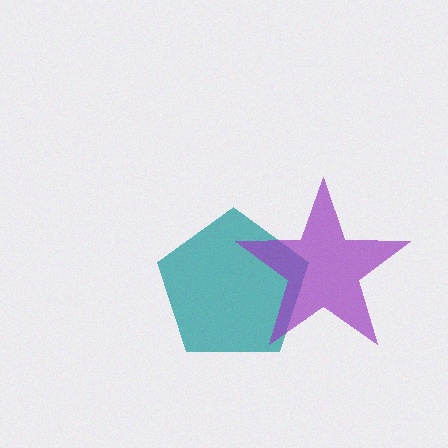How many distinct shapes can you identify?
There are 2 distinct shapes: a teal pentagon, a purple star.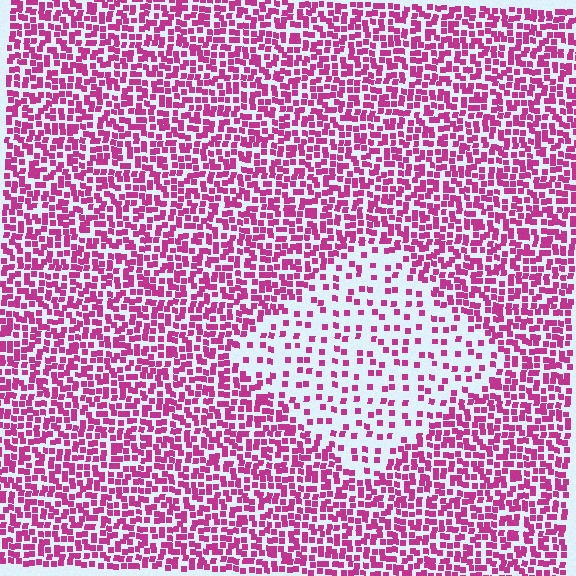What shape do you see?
I see a diamond.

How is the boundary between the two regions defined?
The boundary is defined by a change in element density (approximately 2.6x ratio). All elements are the same color, size, and shape.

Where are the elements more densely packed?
The elements are more densely packed outside the diamond boundary.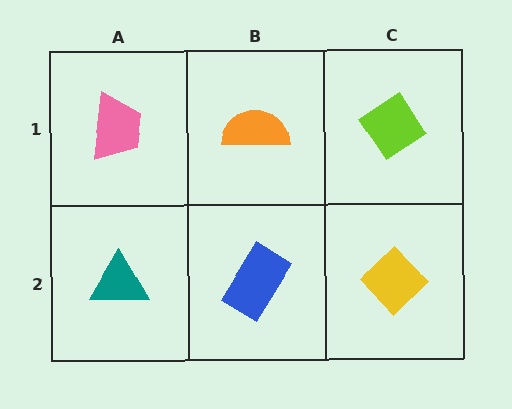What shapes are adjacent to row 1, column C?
A yellow diamond (row 2, column C), an orange semicircle (row 1, column B).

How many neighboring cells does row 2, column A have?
2.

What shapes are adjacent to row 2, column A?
A pink trapezoid (row 1, column A), a blue rectangle (row 2, column B).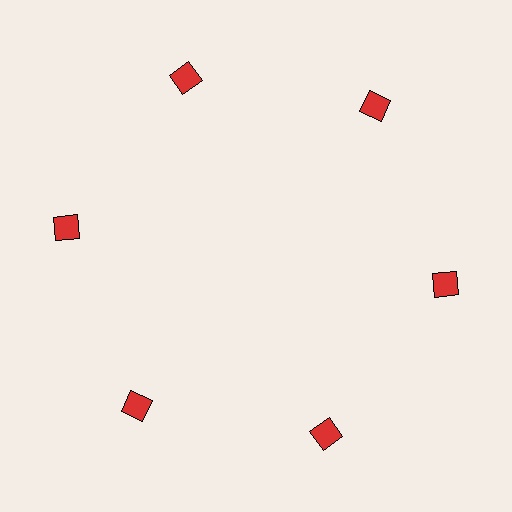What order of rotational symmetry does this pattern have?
This pattern has 6-fold rotational symmetry.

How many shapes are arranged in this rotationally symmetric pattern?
There are 6 shapes, arranged in 6 groups of 1.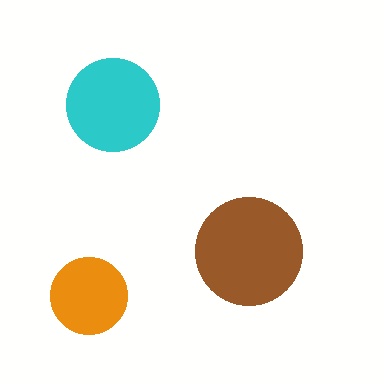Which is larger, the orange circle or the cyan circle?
The cyan one.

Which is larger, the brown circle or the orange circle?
The brown one.